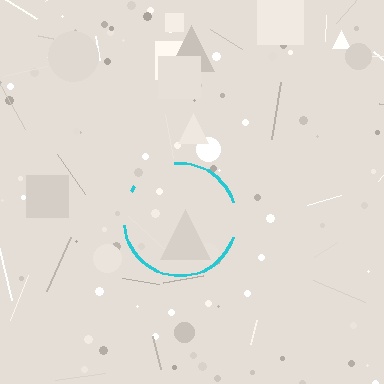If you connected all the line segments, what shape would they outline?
They would outline a circle.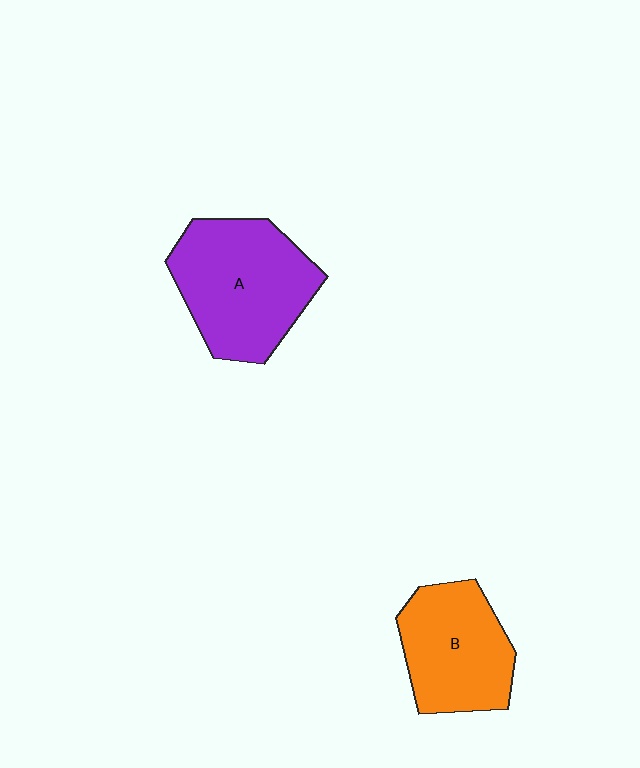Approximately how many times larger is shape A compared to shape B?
Approximately 1.3 times.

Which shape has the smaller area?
Shape B (orange).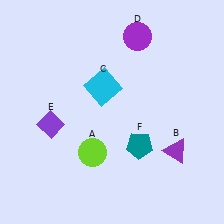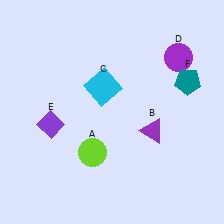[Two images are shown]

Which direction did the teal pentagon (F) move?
The teal pentagon (F) moved up.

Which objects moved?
The objects that moved are: the purple triangle (B), the purple circle (D), the teal pentagon (F).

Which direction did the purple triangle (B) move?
The purple triangle (B) moved left.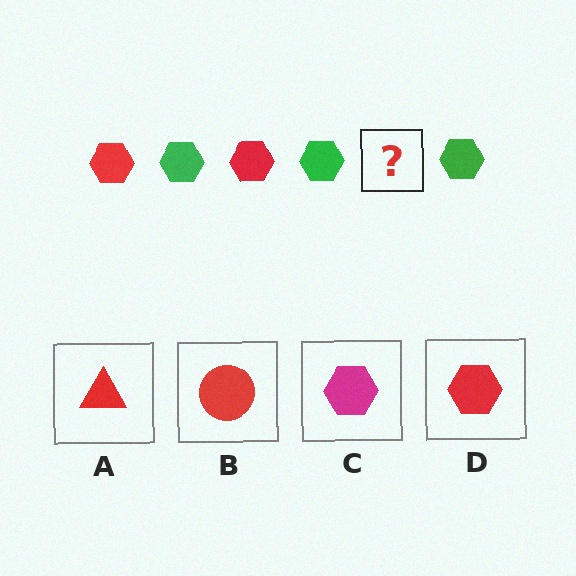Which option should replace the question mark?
Option D.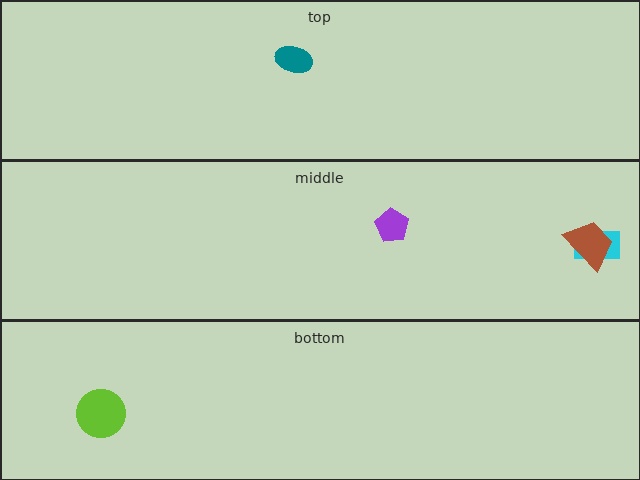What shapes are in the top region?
The teal ellipse.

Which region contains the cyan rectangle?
The middle region.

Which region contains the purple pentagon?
The middle region.